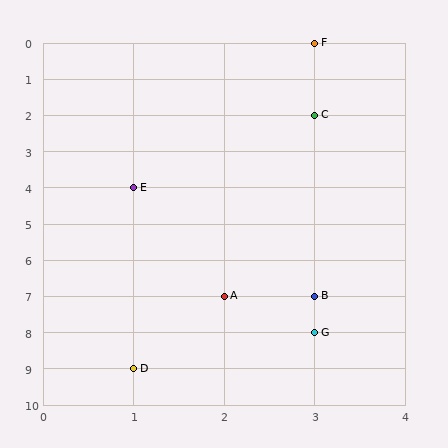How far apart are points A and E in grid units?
Points A and E are 1 column and 3 rows apart (about 3.2 grid units diagonally).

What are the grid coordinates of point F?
Point F is at grid coordinates (3, 0).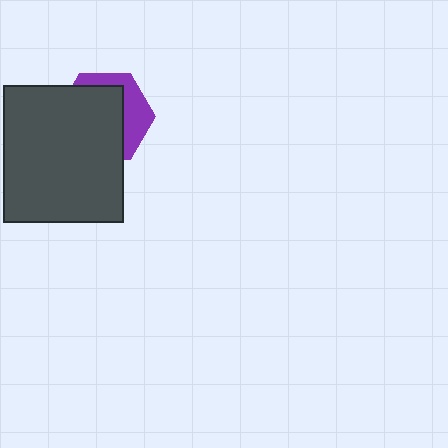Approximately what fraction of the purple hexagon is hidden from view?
Roughly 65% of the purple hexagon is hidden behind the dark gray rectangle.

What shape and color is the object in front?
The object in front is a dark gray rectangle.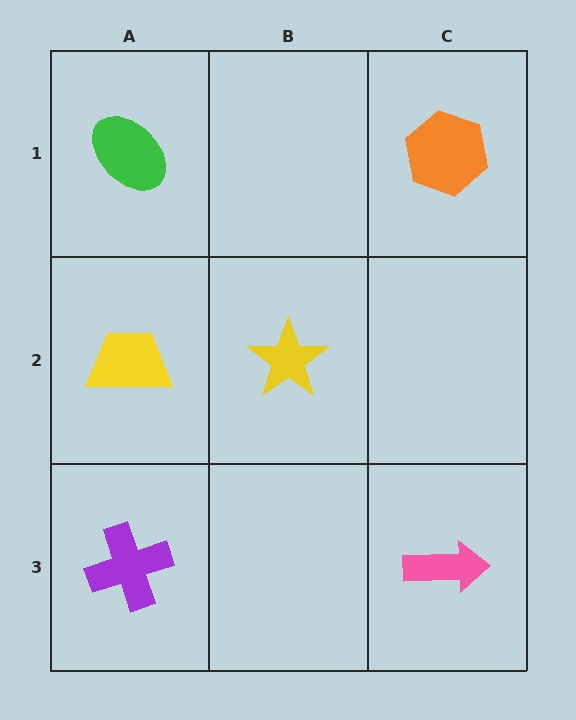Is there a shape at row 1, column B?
No, that cell is empty.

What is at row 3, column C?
A pink arrow.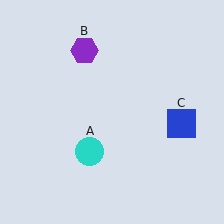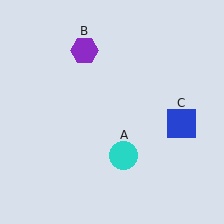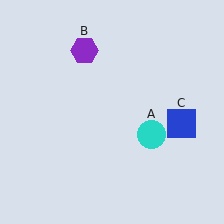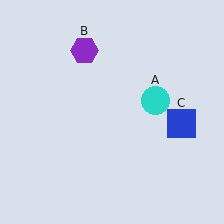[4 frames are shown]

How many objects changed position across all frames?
1 object changed position: cyan circle (object A).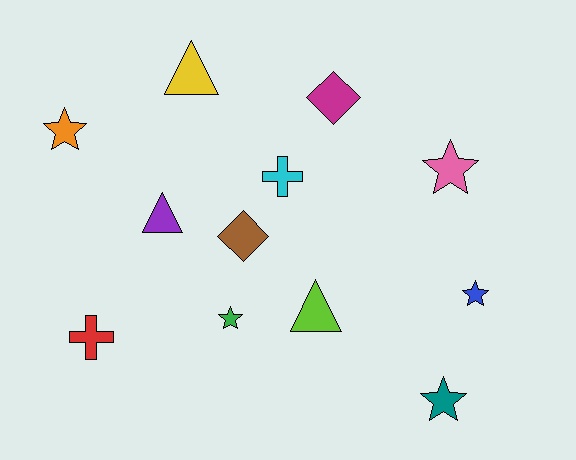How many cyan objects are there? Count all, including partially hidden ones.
There is 1 cyan object.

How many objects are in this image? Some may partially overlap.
There are 12 objects.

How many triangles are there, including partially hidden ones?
There are 3 triangles.